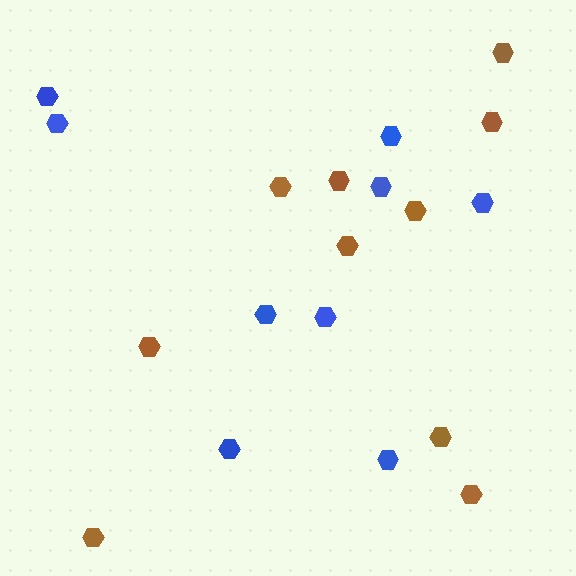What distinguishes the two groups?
There are 2 groups: one group of blue hexagons (9) and one group of brown hexagons (10).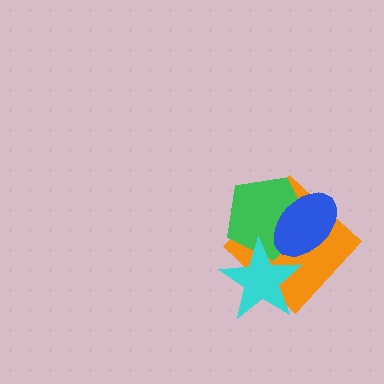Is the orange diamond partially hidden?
Yes, it is partially covered by another shape.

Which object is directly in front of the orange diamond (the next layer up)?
The green pentagon is directly in front of the orange diamond.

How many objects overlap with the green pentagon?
3 objects overlap with the green pentagon.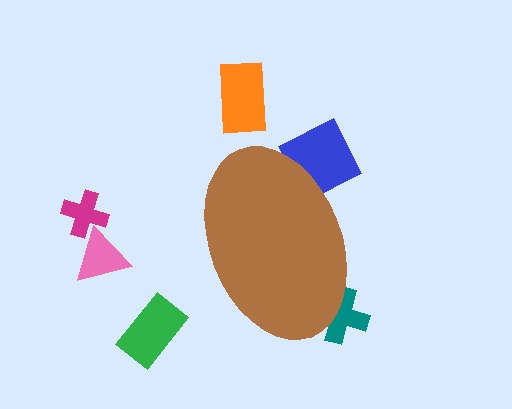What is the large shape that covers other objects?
A brown ellipse.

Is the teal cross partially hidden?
Yes, the teal cross is partially hidden behind the brown ellipse.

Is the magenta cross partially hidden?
No, the magenta cross is fully visible.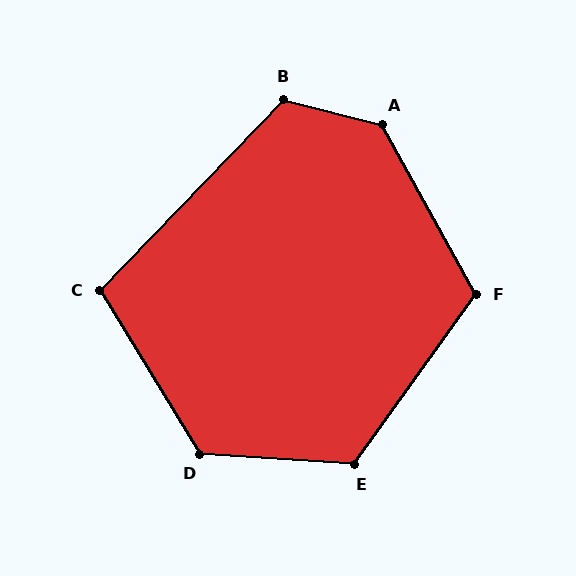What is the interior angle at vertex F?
Approximately 115 degrees (obtuse).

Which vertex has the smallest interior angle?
C, at approximately 105 degrees.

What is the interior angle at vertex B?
Approximately 120 degrees (obtuse).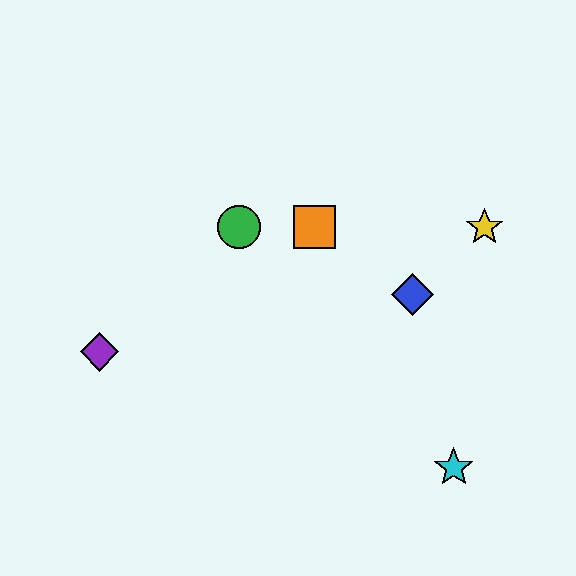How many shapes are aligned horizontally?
4 shapes (the red diamond, the green circle, the yellow star, the orange square) are aligned horizontally.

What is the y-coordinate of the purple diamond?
The purple diamond is at y≈352.